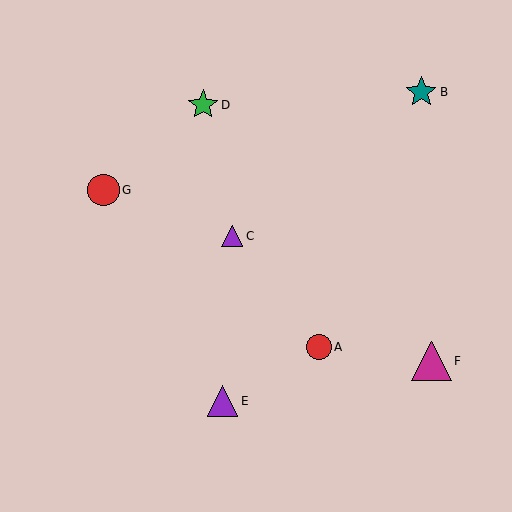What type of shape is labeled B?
Shape B is a teal star.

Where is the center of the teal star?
The center of the teal star is at (421, 92).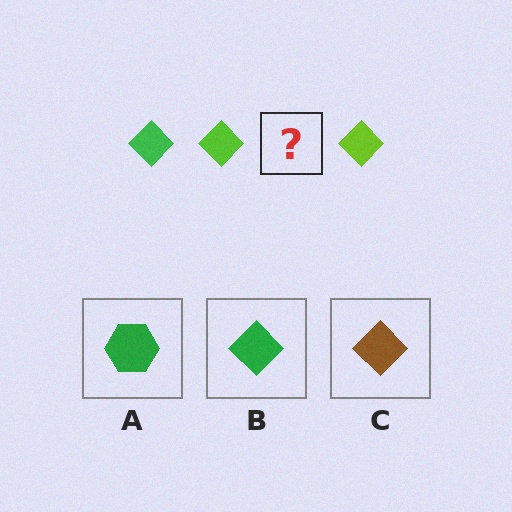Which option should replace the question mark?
Option B.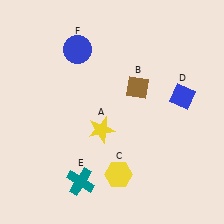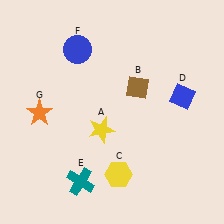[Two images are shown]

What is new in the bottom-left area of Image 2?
An orange star (G) was added in the bottom-left area of Image 2.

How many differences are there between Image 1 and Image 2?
There is 1 difference between the two images.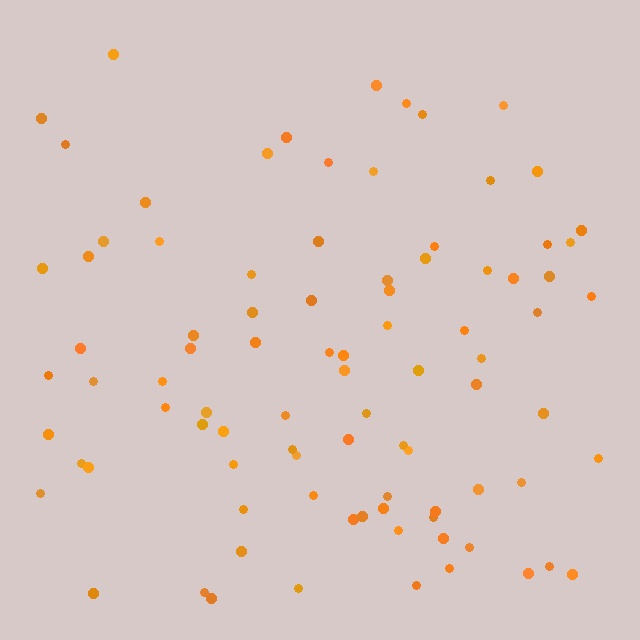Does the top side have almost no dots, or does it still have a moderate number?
Still a moderate number, just noticeably fewer than the bottom.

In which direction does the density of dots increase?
From top to bottom, with the bottom side densest.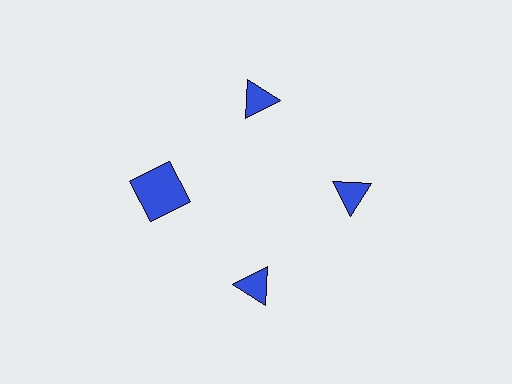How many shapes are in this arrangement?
There are 4 shapes arranged in a ring pattern.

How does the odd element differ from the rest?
It has a different shape: square instead of triangle.